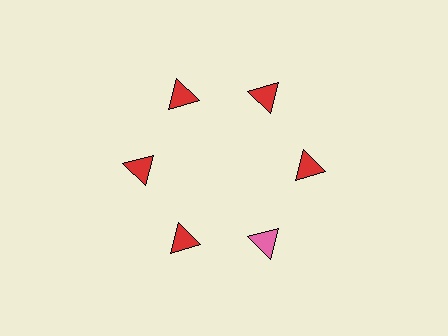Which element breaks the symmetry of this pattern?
The pink triangle at roughly the 5 o'clock position breaks the symmetry. All other shapes are red triangles.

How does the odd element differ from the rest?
It has a different color: pink instead of red.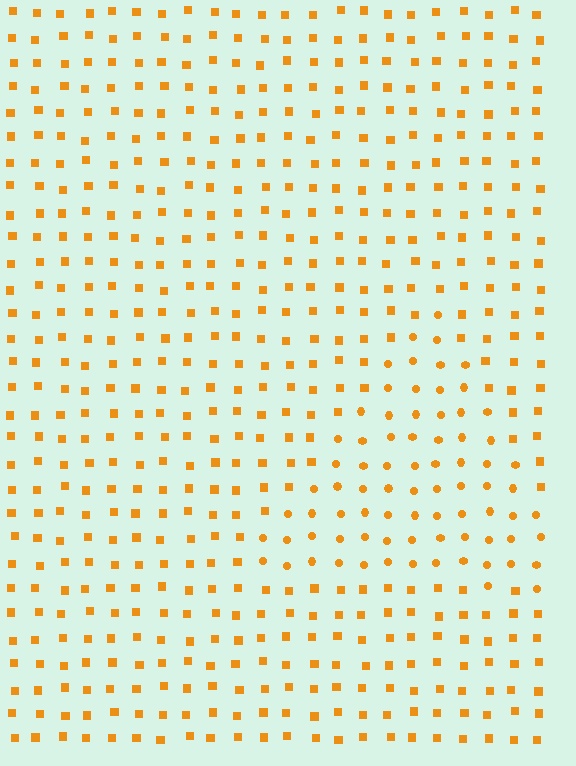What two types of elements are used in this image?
The image uses circles inside the triangle region and squares outside it.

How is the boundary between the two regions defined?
The boundary is defined by a change in element shape: circles inside vs. squares outside. All elements share the same color and spacing.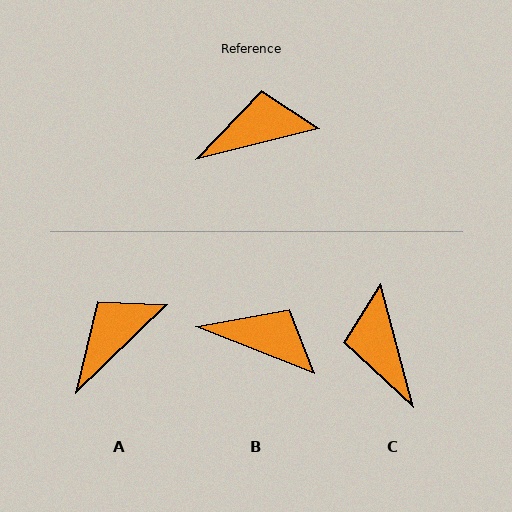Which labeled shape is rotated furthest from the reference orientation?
C, about 91 degrees away.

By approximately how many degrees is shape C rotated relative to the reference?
Approximately 91 degrees counter-clockwise.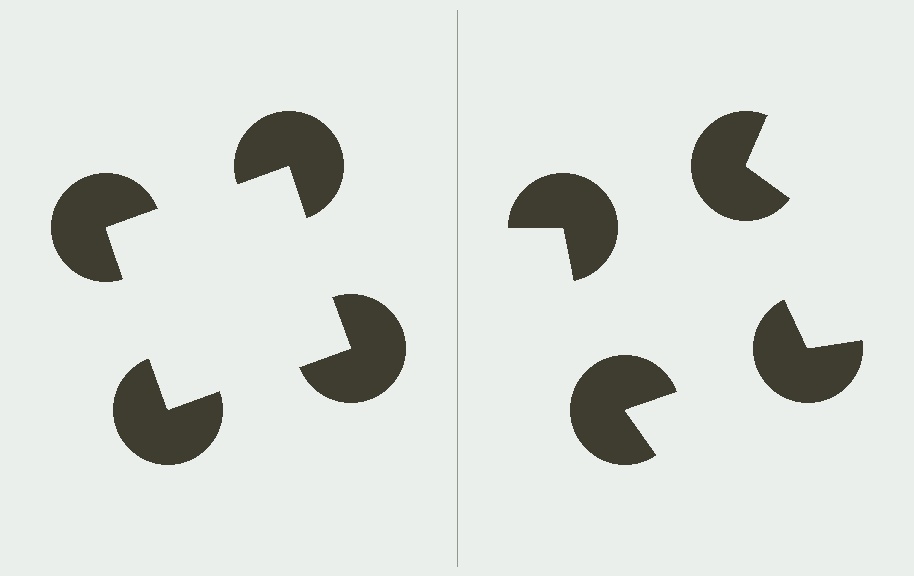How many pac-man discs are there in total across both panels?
8 — 4 on each side.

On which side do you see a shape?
An illusory square appears on the left side. On the right side the wedge cuts are rotated, so no coherent shape forms.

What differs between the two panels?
The pac-man discs are positioned identically on both sides; only the wedge orientations differ. On the left they align to a square; on the right they are misaligned.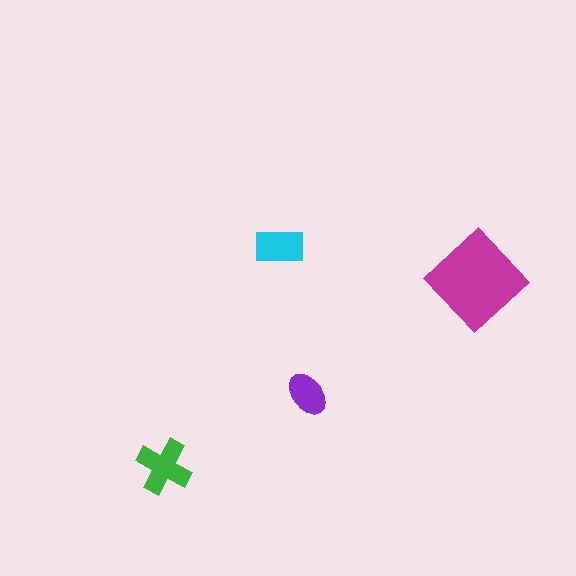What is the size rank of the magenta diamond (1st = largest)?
1st.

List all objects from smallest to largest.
The purple ellipse, the cyan rectangle, the green cross, the magenta diamond.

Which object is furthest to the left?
The green cross is leftmost.